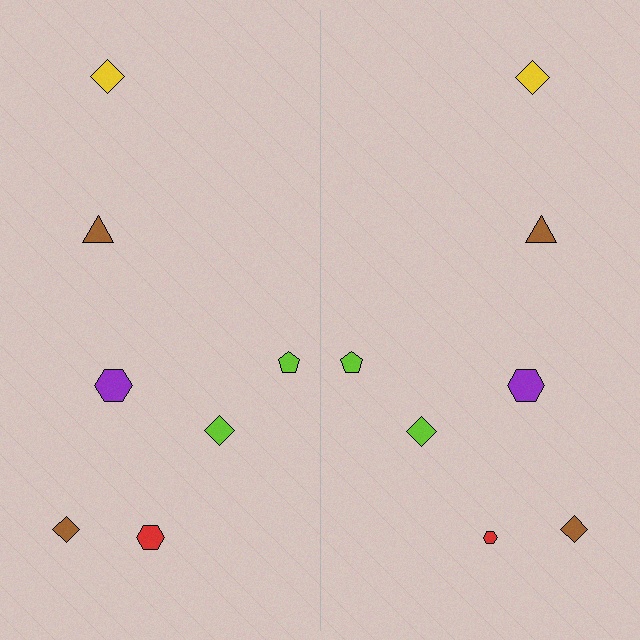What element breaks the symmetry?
The red hexagon on the right side has a different size than its mirror counterpart.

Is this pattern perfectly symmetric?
No, the pattern is not perfectly symmetric. The red hexagon on the right side has a different size than its mirror counterpart.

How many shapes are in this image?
There are 14 shapes in this image.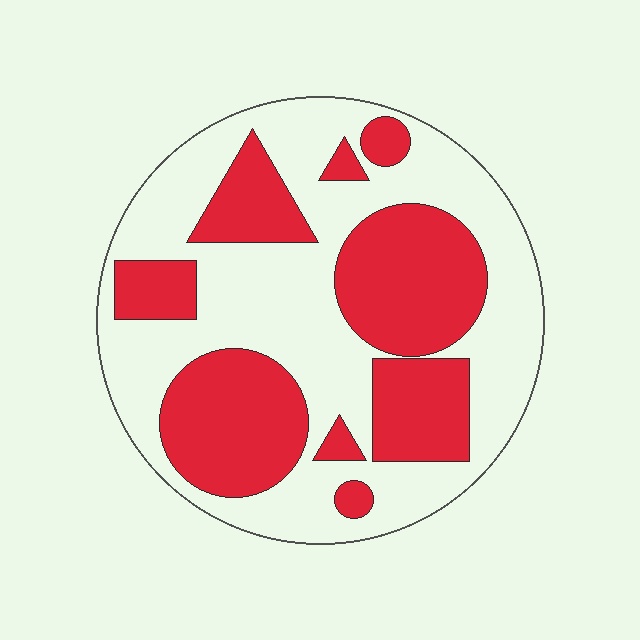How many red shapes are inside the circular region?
9.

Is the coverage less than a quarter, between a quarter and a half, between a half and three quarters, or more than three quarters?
Between a quarter and a half.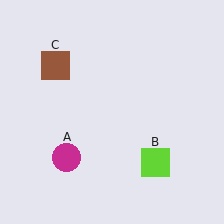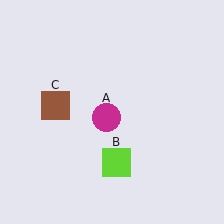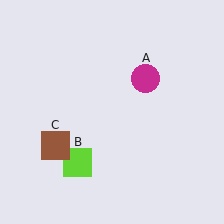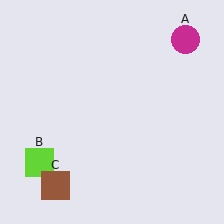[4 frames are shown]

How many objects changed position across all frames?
3 objects changed position: magenta circle (object A), lime square (object B), brown square (object C).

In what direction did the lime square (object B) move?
The lime square (object B) moved left.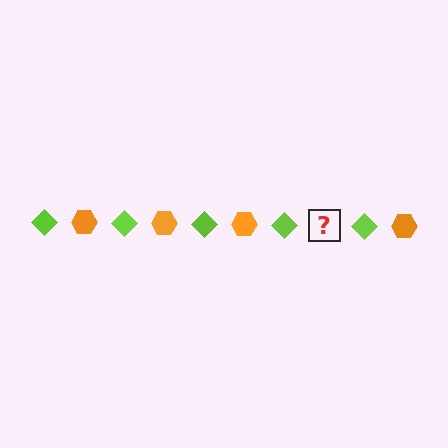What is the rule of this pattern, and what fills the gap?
The rule is that the pattern alternates between lime diamond and orange hexagon. The gap should be filled with an orange hexagon.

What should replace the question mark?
The question mark should be replaced with an orange hexagon.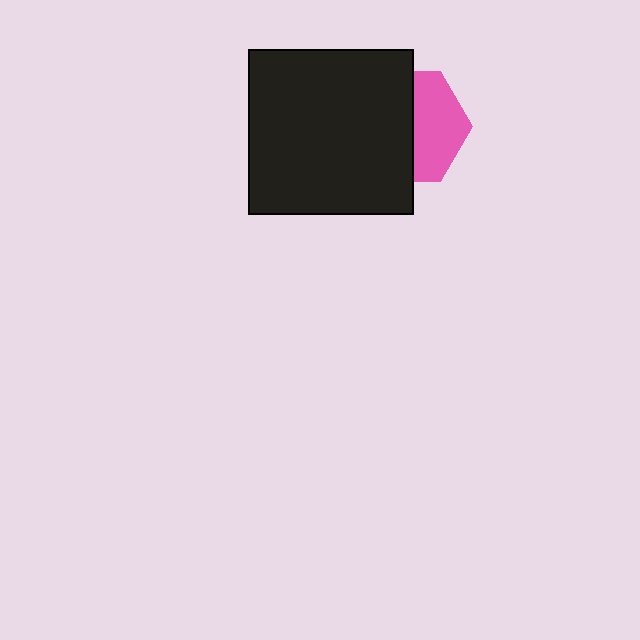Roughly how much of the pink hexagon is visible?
About half of it is visible (roughly 45%).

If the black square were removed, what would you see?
You would see the complete pink hexagon.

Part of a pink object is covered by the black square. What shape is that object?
It is a hexagon.